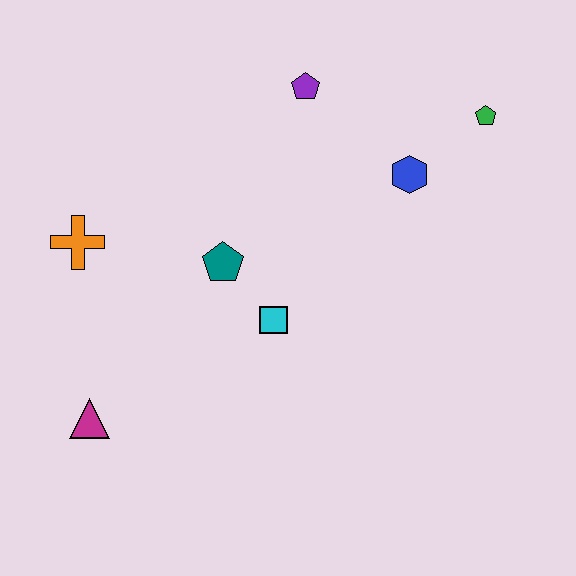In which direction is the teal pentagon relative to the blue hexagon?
The teal pentagon is to the left of the blue hexagon.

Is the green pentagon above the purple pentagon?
No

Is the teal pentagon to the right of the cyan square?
No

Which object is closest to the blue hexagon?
The green pentagon is closest to the blue hexagon.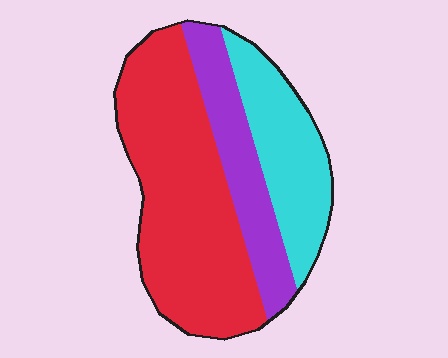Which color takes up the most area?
Red, at roughly 55%.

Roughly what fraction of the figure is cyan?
Cyan takes up about one quarter (1/4) of the figure.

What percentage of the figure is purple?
Purple takes up between a sixth and a third of the figure.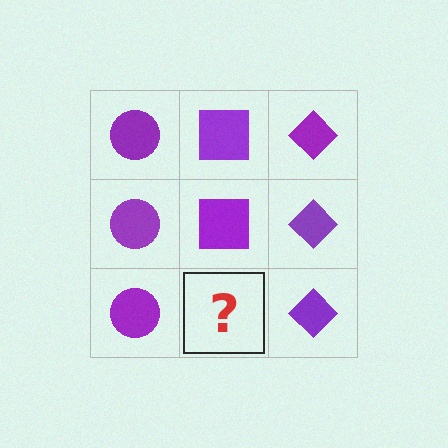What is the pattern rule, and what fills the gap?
The rule is that each column has a consistent shape. The gap should be filled with a purple square.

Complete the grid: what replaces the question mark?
The question mark should be replaced with a purple square.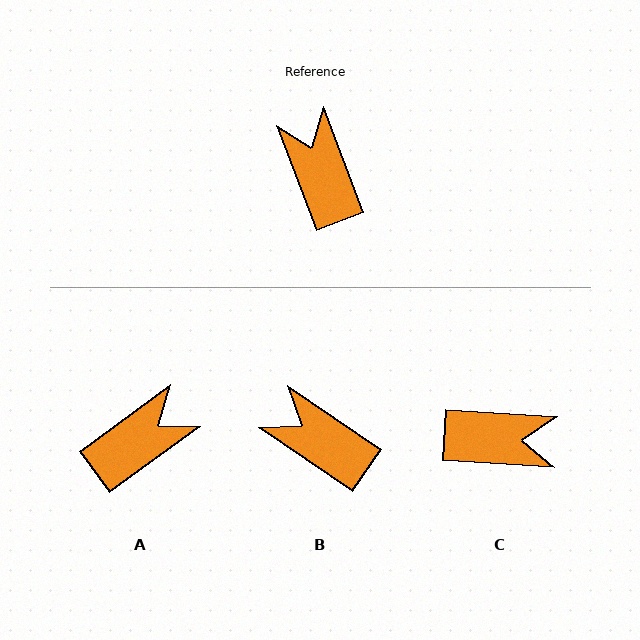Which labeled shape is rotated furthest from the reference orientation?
C, about 114 degrees away.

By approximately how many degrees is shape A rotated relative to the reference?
Approximately 75 degrees clockwise.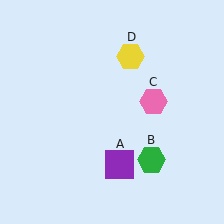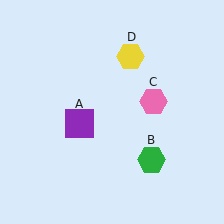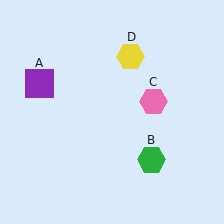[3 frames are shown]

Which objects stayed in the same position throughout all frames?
Green hexagon (object B) and pink hexagon (object C) and yellow hexagon (object D) remained stationary.